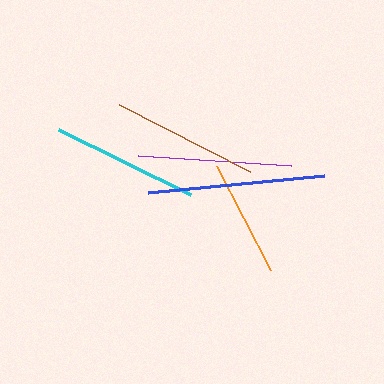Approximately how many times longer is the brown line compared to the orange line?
The brown line is approximately 1.3 times the length of the orange line.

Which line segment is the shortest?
The orange line is the shortest at approximately 117 pixels.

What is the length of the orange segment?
The orange segment is approximately 117 pixels long.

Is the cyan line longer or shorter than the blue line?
The blue line is longer than the cyan line.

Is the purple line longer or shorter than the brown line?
The purple line is longer than the brown line.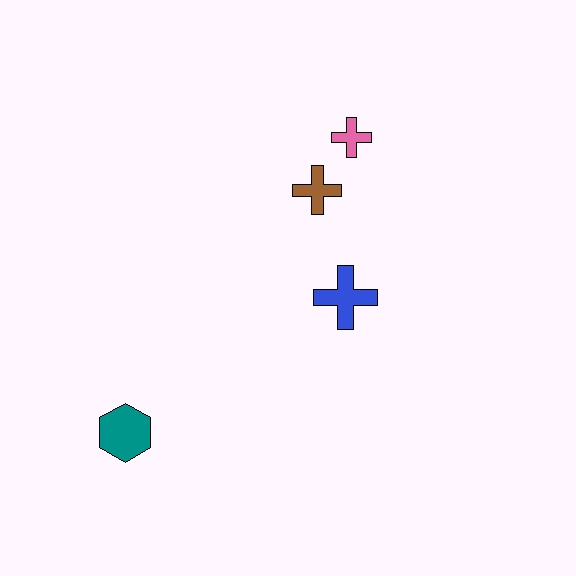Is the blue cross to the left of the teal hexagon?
No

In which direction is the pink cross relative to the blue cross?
The pink cross is above the blue cross.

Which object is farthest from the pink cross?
The teal hexagon is farthest from the pink cross.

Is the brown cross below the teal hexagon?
No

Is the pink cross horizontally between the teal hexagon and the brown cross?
No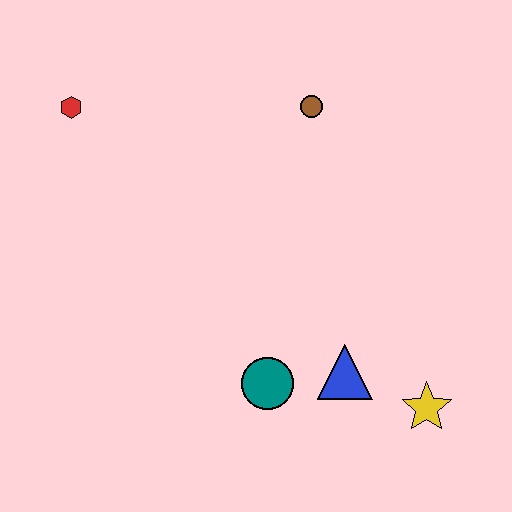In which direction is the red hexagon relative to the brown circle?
The red hexagon is to the left of the brown circle.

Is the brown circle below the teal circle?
No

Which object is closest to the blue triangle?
The teal circle is closest to the blue triangle.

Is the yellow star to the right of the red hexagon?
Yes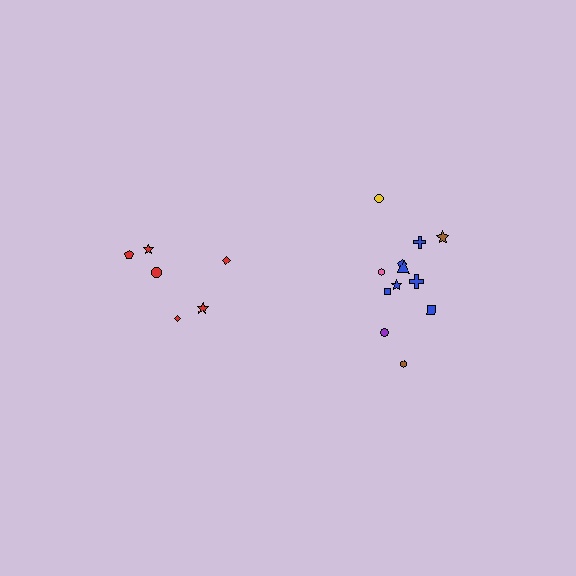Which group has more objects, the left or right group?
The right group.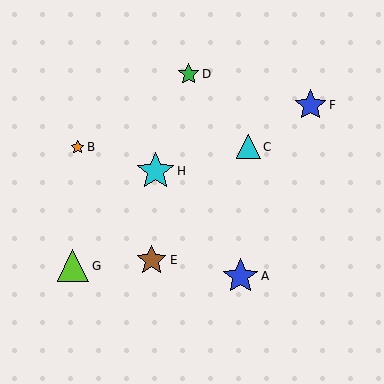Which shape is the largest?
The cyan star (labeled H) is the largest.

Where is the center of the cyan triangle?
The center of the cyan triangle is at (248, 147).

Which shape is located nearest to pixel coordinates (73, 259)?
The lime triangle (labeled G) at (73, 266) is nearest to that location.